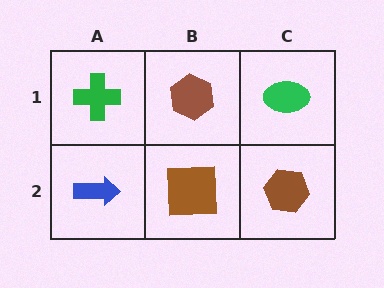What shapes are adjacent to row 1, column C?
A brown hexagon (row 2, column C), a brown hexagon (row 1, column B).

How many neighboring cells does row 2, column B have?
3.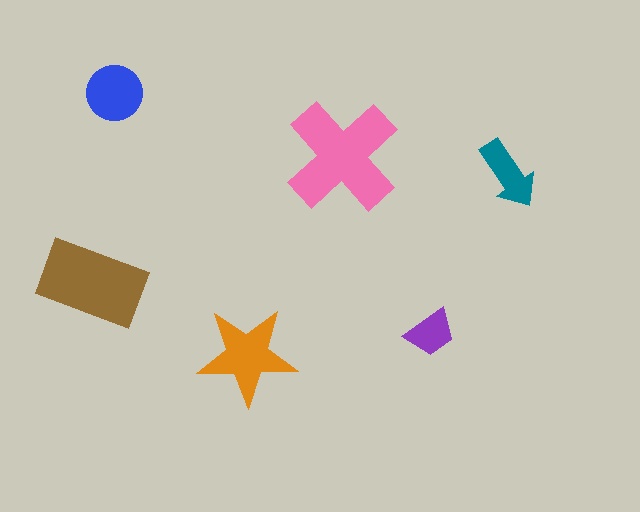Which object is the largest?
The pink cross.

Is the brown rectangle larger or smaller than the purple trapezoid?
Larger.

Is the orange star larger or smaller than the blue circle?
Larger.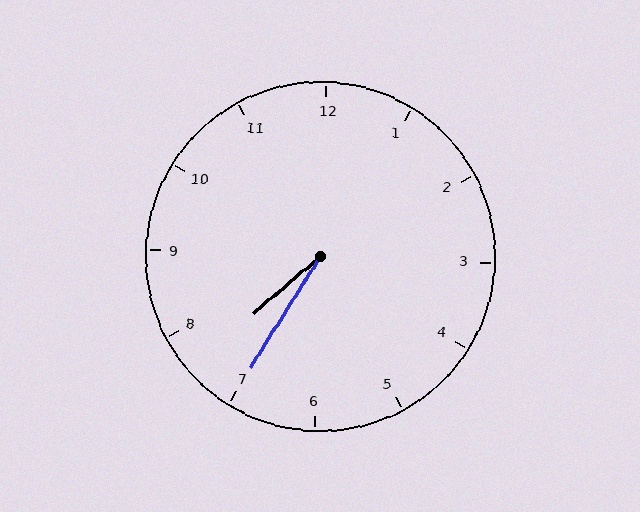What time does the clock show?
7:35.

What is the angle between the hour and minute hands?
Approximately 18 degrees.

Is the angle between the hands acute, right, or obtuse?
It is acute.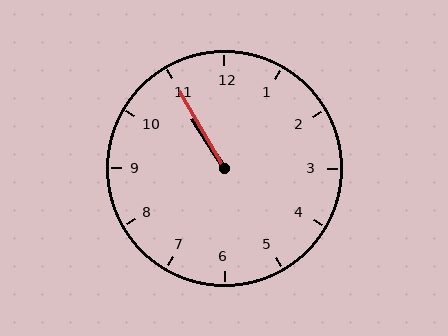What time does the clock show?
10:55.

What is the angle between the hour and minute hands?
Approximately 2 degrees.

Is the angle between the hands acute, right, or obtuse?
It is acute.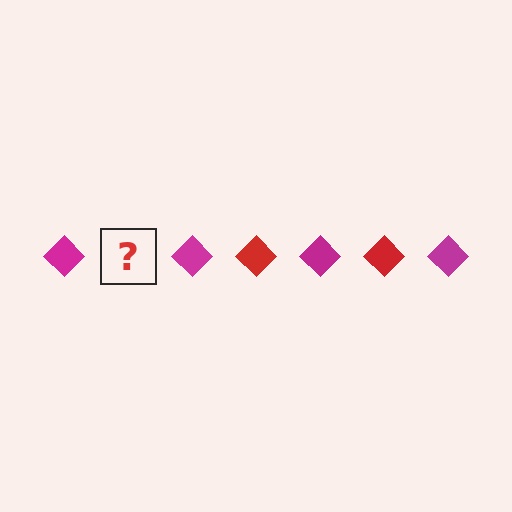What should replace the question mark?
The question mark should be replaced with a red diamond.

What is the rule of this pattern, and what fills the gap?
The rule is that the pattern cycles through magenta, red diamonds. The gap should be filled with a red diamond.